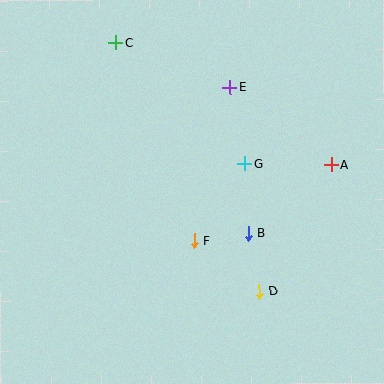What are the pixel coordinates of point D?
Point D is at (259, 291).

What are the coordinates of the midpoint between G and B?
The midpoint between G and B is at (247, 198).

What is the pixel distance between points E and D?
The distance between E and D is 206 pixels.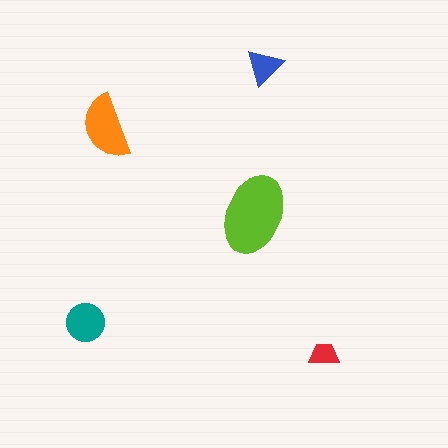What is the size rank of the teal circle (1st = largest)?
3rd.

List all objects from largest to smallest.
The lime ellipse, the orange semicircle, the teal circle, the blue triangle, the red trapezoid.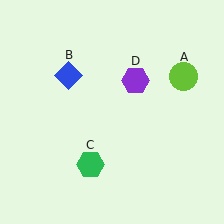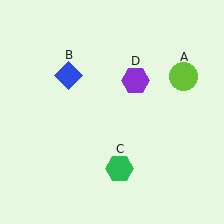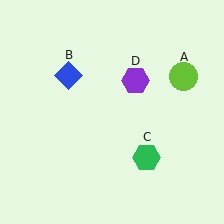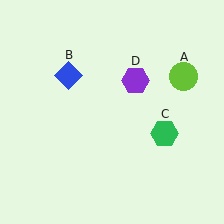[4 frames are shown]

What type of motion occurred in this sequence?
The green hexagon (object C) rotated counterclockwise around the center of the scene.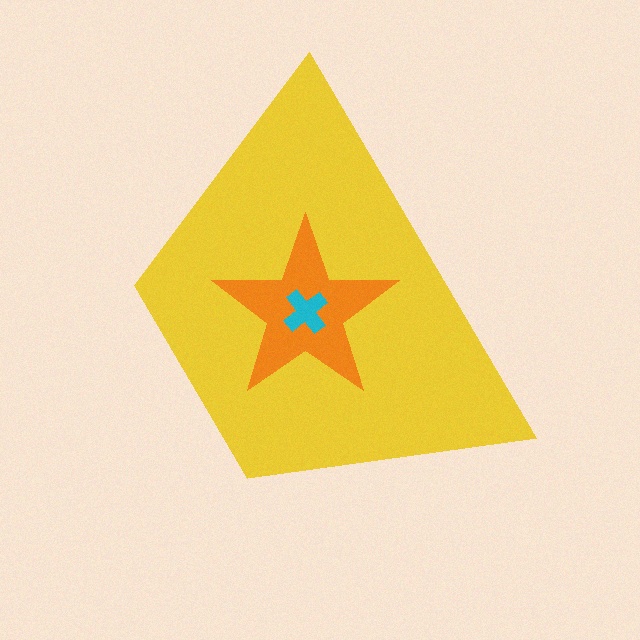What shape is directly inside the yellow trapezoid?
The orange star.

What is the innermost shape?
The cyan cross.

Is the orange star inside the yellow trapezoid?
Yes.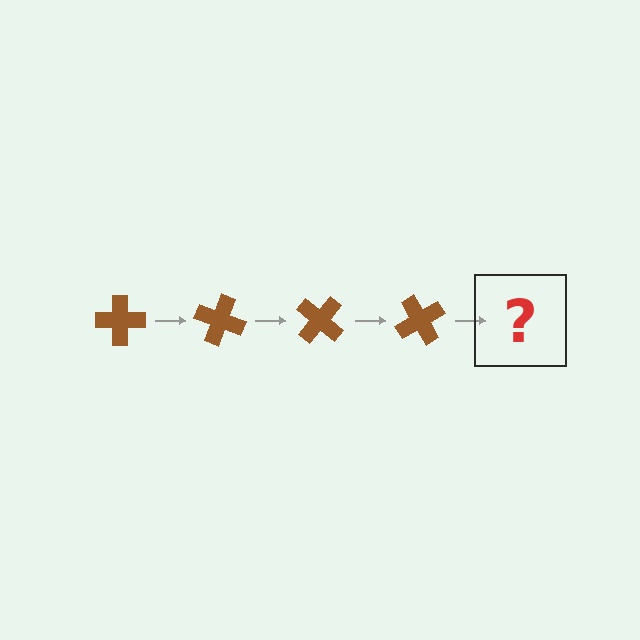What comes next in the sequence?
The next element should be a brown cross rotated 80 degrees.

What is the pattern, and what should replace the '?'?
The pattern is that the cross rotates 20 degrees each step. The '?' should be a brown cross rotated 80 degrees.